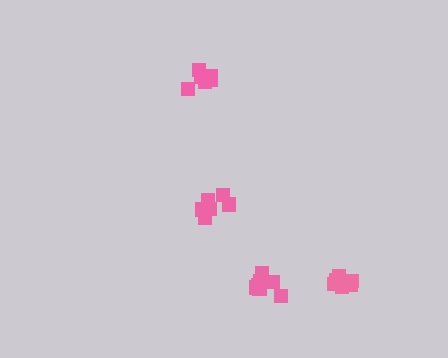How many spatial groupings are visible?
There are 4 spatial groupings.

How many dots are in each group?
Group 1: 7 dots, Group 2: 8 dots, Group 3: 7 dots, Group 4: 7 dots (29 total).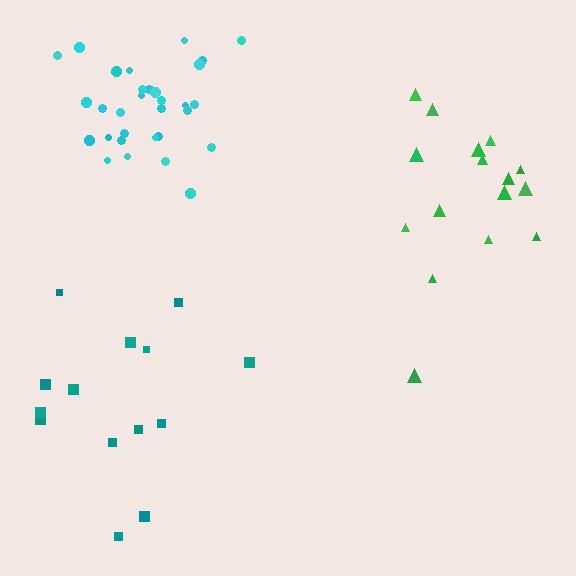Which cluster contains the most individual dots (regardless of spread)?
Cyan (31).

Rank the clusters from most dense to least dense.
cyan, green, teal.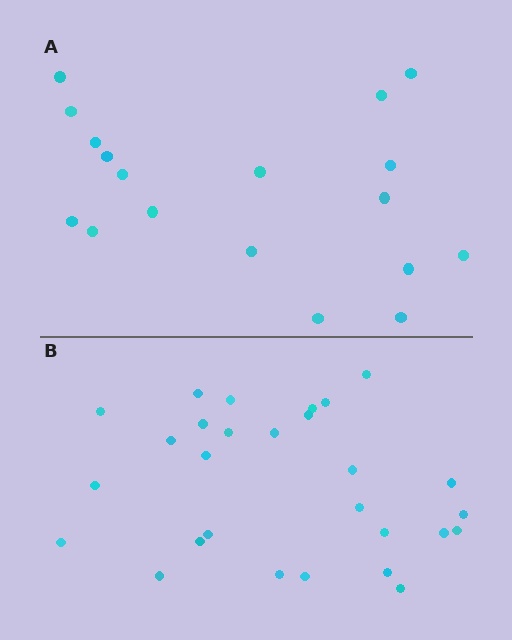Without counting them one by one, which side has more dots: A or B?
Region B (the bottom region) has more dots.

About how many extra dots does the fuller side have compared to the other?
Region B has roughly 10 or so more dots than region A.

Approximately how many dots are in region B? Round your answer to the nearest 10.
About 30 dots. (The exact count is 28, which rounds to 30.)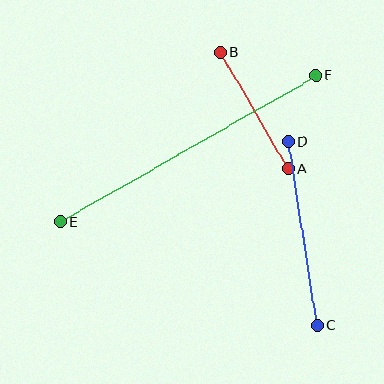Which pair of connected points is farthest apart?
Points E and F are farthest apart.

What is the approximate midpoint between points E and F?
The midpoint is at approximately (188, 149) pixels.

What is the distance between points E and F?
The distance is approximately 294 pixels.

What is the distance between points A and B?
The distance is approximately 135 pixels.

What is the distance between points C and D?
The distance is approximately 187 pixels.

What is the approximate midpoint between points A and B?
The midpoint is at approximately (254, 110) pixels.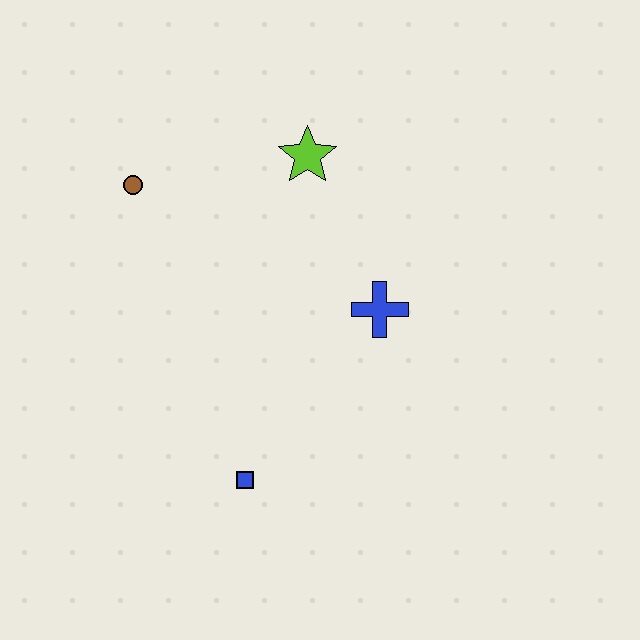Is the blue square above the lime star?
No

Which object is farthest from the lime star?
The blue square is farthest from the lime star.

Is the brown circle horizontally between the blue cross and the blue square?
No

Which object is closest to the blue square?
The blue cross is closest to the blue square.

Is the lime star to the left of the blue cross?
Yes